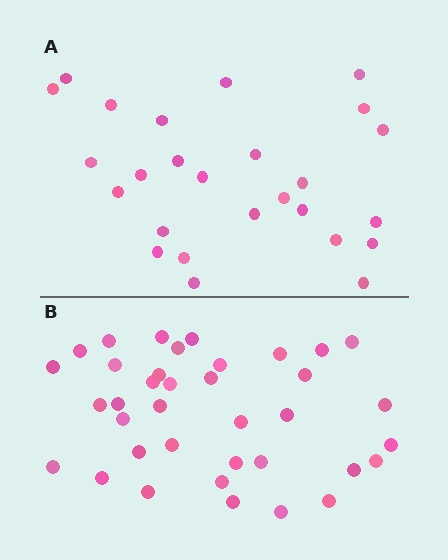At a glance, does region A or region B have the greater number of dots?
Region B (the bottom region) has more dots.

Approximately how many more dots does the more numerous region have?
Region B has roughly 12 or so more dots than region A.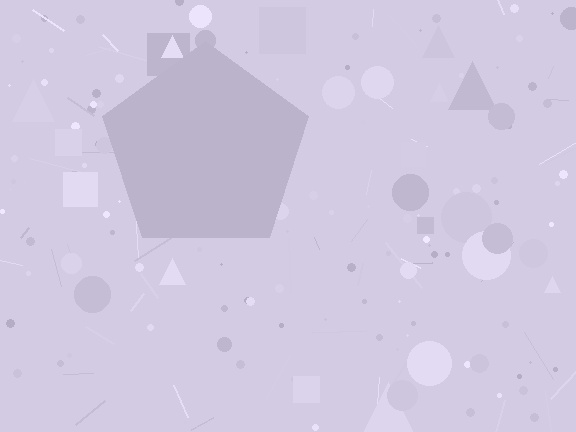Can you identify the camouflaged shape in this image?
The camouflaged shape is a pentagon.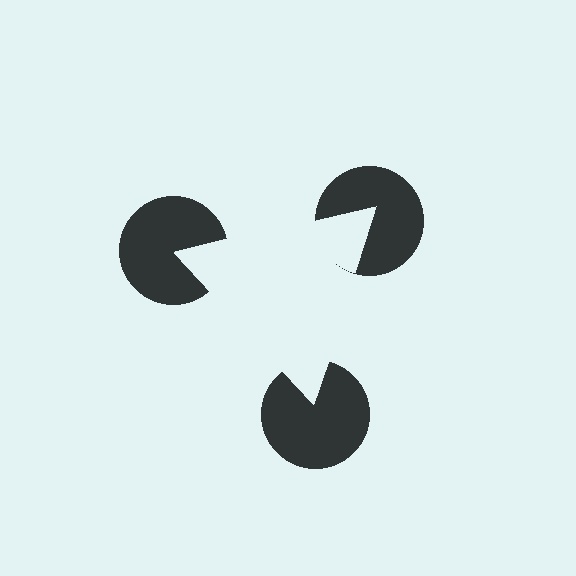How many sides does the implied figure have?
3 sides.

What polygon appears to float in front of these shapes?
An illusory triangle — its edges are inferred from the aligned wedge cuts in the pac-man discs, not physically drawn.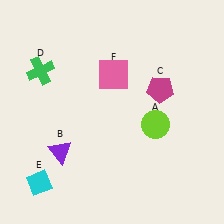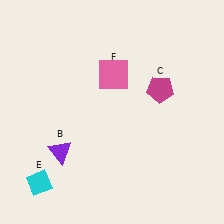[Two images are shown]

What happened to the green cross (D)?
The green cross (D) was removed in Image 2. It was in the top-left area of Image 1.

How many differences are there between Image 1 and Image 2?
There are 2 differences between the two images.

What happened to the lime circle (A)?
The lime circle (A) was removed in Image 2. It was in the bottom-right area of Image 1.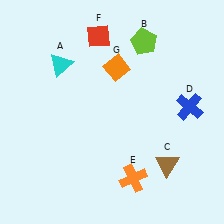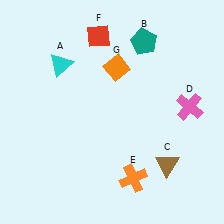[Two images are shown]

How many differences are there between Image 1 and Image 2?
There are 2 differences between the two images.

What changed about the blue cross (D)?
In Image 1, D is blue. In Image 2, it changed to pink.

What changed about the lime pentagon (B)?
In Image 1, B is lime. In Image 2, it changed to teal.